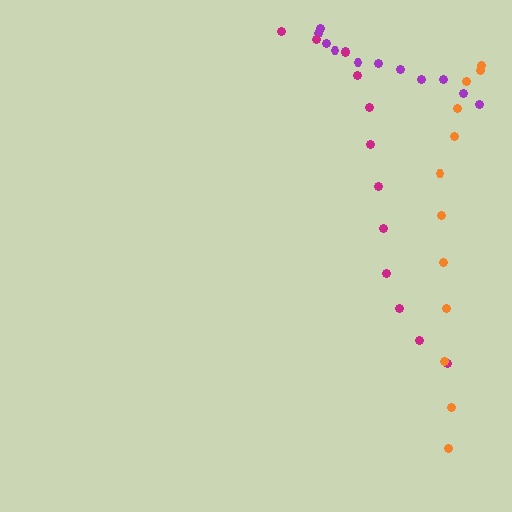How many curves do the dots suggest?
There are 3 distinct paths.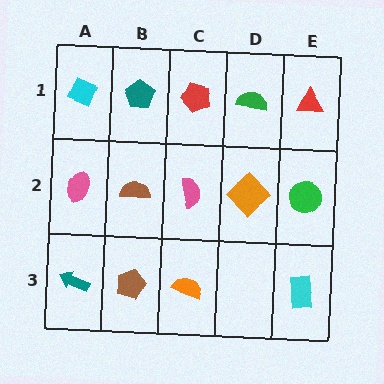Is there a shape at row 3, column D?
No, that cell is empty.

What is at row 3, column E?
A cyan rectangle.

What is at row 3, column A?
A teal arrow.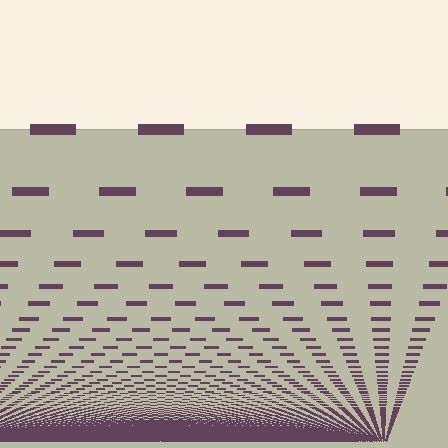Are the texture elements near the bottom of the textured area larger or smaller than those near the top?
Smaller. The gradient is inverted — elements near the bottom are smaller and denser.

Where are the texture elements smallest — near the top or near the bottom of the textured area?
Near the bottom.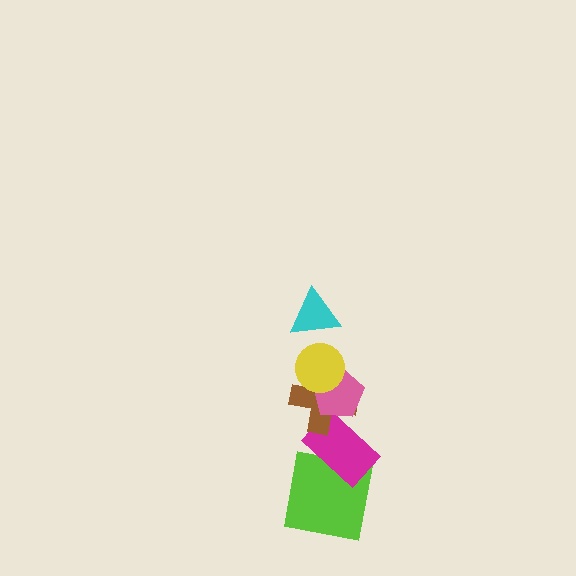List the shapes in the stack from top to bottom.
From top to bottom: the cyan triangle, the yellow circle, the pink pentagon, the brown cross, the magenta rectangle, the lime square.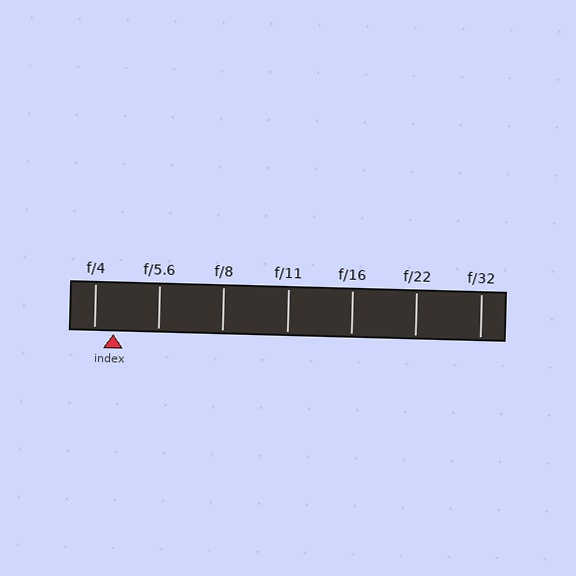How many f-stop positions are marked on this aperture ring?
There are 7 f-stop positions marked.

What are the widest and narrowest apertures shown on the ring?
The widest aperture shown is f/4 and the narrowest is f/32.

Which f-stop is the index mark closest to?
The index mark is closest to f/4.